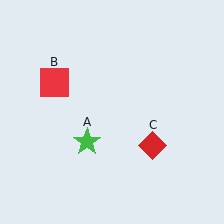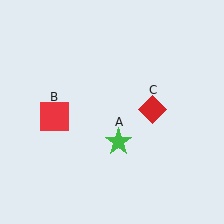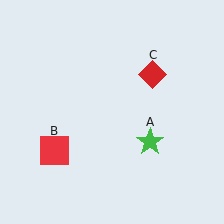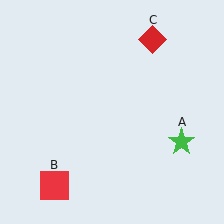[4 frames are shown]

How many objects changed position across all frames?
3 objects changed position: green star (object A), red square (object B), red diamond (object C).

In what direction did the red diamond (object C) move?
The red diamond (object C) moved up.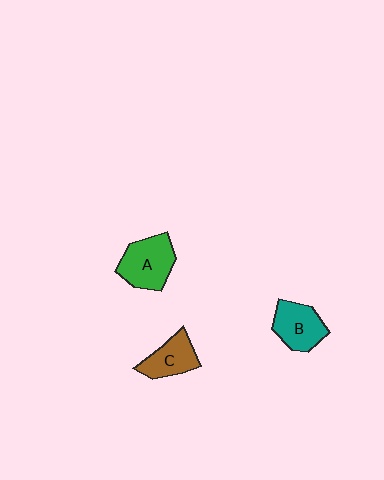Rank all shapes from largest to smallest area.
From largest to smallest: A (green), B (teal), C (brown).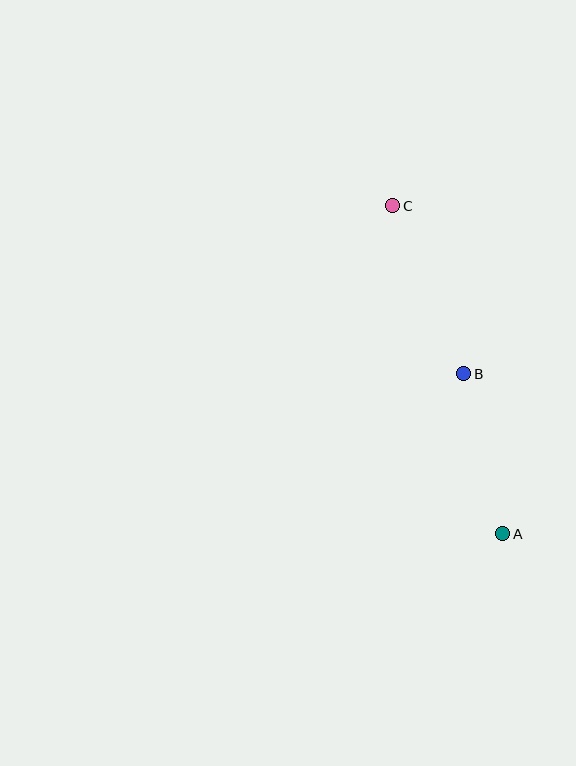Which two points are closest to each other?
Points A and B are closest to each other.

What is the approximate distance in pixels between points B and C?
The distance between B and C is approximately 183 pixels.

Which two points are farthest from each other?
Points A and C are farthest from each other.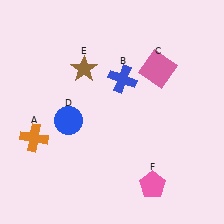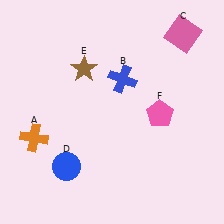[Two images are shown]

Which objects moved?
The objects that moved are: the pink square (C), the blue circle (D), the pink pentagon (F).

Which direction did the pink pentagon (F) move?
The pink pentagon (F) moved up.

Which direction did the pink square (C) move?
The pink square (C) moved up.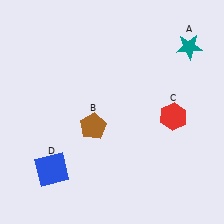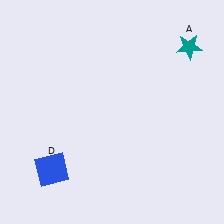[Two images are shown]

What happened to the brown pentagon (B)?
The brown pentagon (B) was removed in Image 2. It was in the bottom-left area of Image 1.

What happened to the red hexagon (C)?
The red hexagon (C) was removed in Image 2. It was in the bottom-right area of Image 1.